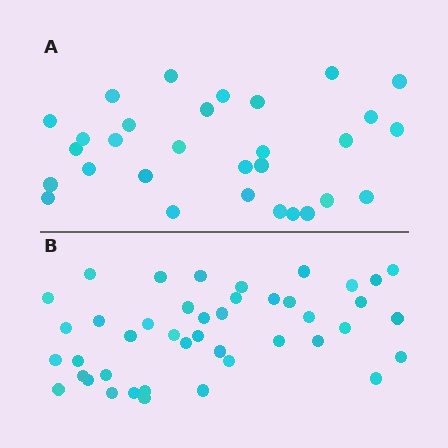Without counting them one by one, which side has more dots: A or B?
Region B (the bottom region) has more dots.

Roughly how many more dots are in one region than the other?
Region B has approximately 15 more dots than region A.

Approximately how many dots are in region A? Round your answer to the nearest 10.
About 30 dots.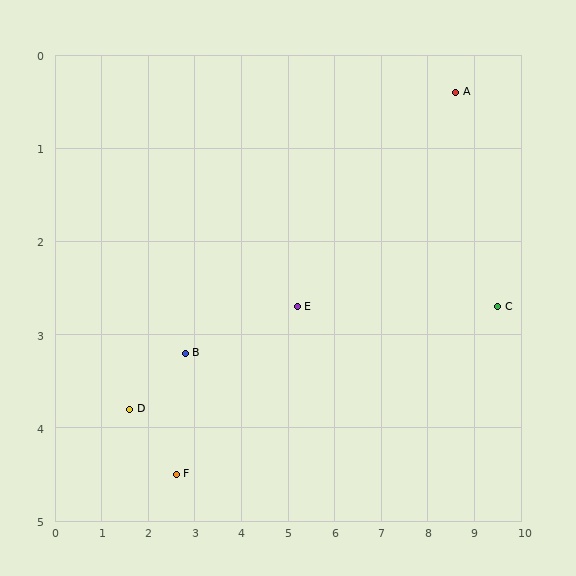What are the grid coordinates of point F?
Point F is at approximately (2.6, 4.5).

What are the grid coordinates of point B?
Point B is at approximately (2.8, 3.2).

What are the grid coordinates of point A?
Point A is at approximately (8.6, 0.4).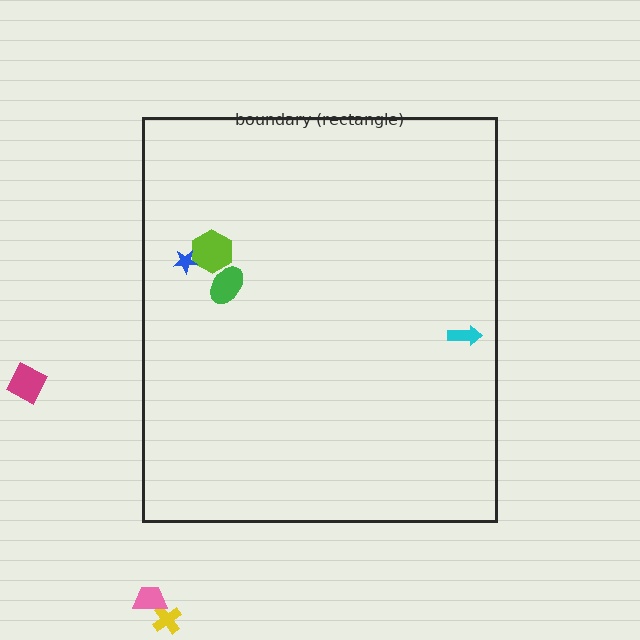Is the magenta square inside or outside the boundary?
Outside.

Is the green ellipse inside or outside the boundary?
Inside.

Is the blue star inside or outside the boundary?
Inside.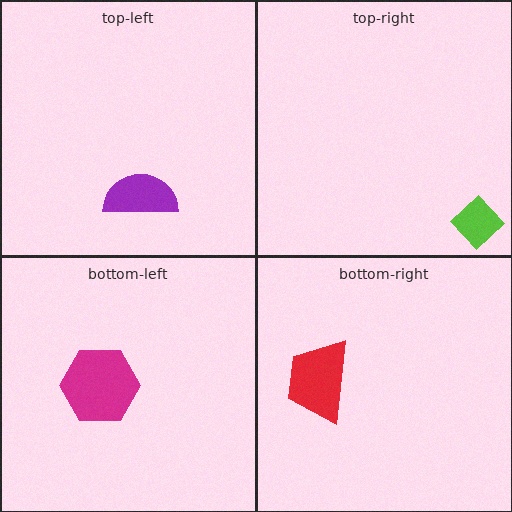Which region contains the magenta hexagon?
The bottom-left region.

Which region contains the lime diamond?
The top-right region.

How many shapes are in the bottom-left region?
1.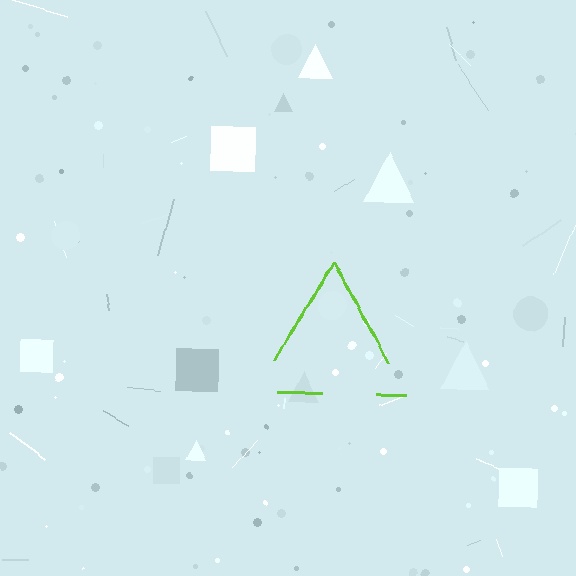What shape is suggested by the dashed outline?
The dashed outline suggests a triangle.